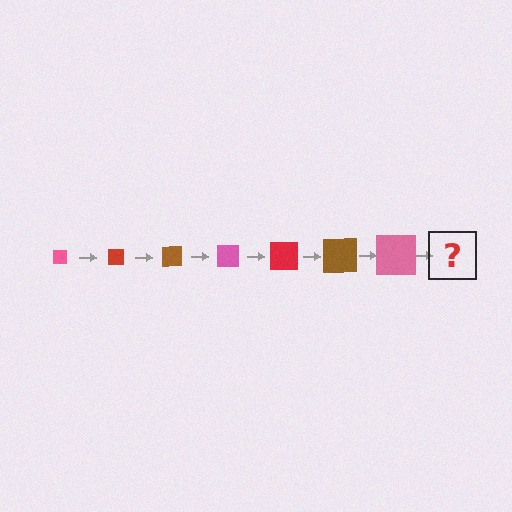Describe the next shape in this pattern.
It should be a red square, larger than the previous one.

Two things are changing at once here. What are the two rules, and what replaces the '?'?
The two rules are that the square grows larger each step and the color cycles through pink, red, and brown. The '?' should be a red square, larger than the previous one.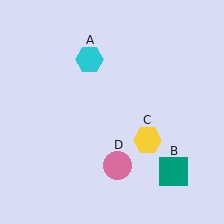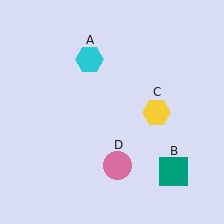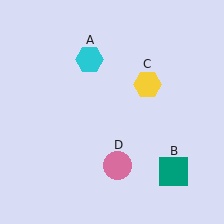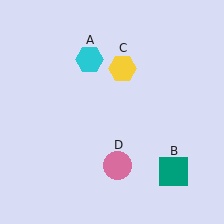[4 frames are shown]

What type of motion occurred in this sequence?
The yellow hexagon (object C) rotated counterclockwise around the center of the scene.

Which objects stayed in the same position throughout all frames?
Cyan hexagon (object A) and teal square (object B) and pink circle (object D) remained stationary.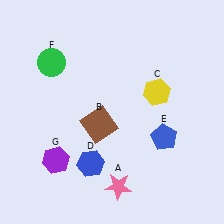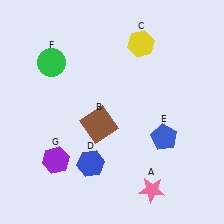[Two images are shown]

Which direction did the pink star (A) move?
The pink star (A) moved right.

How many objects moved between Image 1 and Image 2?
2 objects moved between the two images.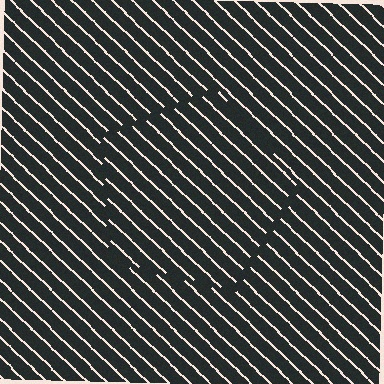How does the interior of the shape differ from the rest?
The interior of the shape contains the same grating, shifted by half a period — the contour is defined by the phase discontinuity where line-ends from the inner and outer gratings abut.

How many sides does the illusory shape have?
5 sides — the line-ends trace a pentagon.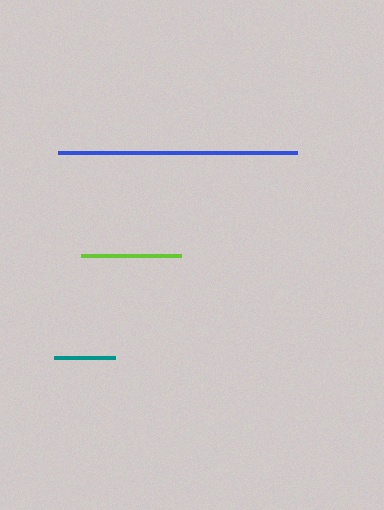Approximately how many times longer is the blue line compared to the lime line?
The blue line is approximately 2.4 times the length of the lime line.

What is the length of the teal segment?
The teal segment is approximately 61 pixels long.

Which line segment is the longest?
The blue line is the longest at approximately 240 pixels.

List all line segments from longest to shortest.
From longest to shortest: blue, lime, teal.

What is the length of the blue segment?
The blue segment is approximately 240 pixels long.